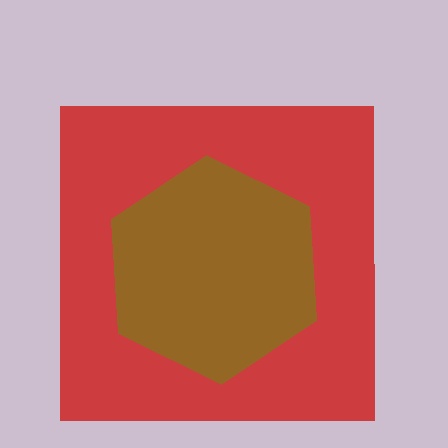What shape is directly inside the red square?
The brown hexagon.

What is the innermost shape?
The brown hexagon.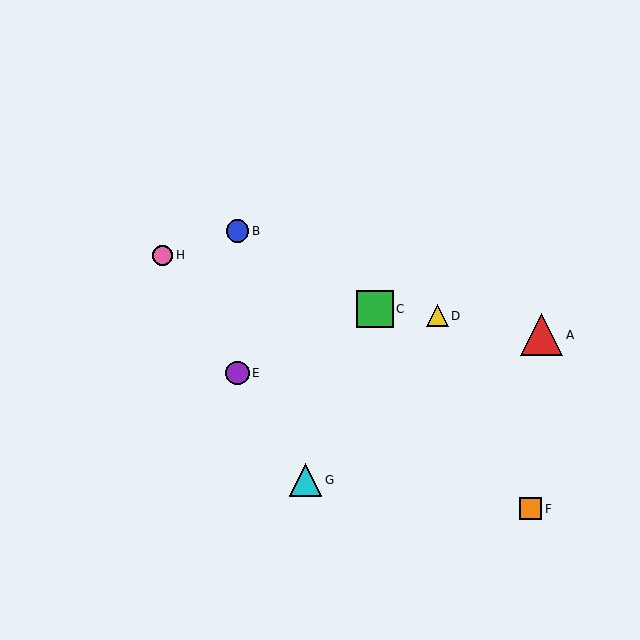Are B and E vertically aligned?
Yes, both are at x≈237.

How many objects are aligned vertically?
2 objects (B, E) are aligned vertically.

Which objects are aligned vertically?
Objects B, E are aligned vertically.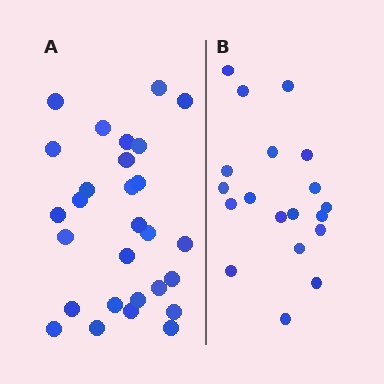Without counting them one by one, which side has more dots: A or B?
Region A (the left region) has more dots.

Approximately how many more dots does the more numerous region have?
Region A has roughly 8 or so more dots than region B.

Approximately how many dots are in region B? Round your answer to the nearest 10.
About 20 dots. (The exact count is 19, which rounds to 20.)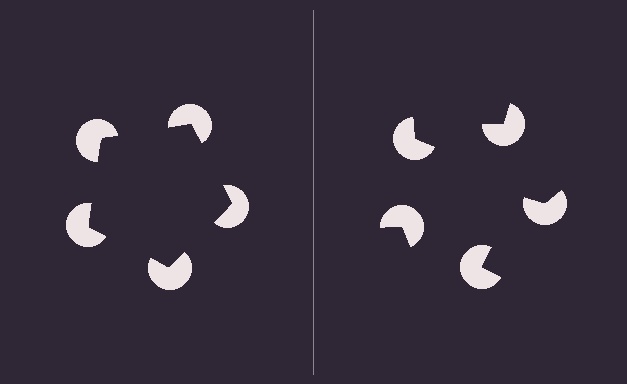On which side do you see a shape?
An illusory pentagon appears on the left side. On the right side the wedge cuts are rotated, so no coherent shape forms.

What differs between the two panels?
The pac-man discs are positioned identically on both sides; only the wedge orientations differ. On the left they align to a pentagon; on the right they are misaligned.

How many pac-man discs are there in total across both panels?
10 — 5 on each side.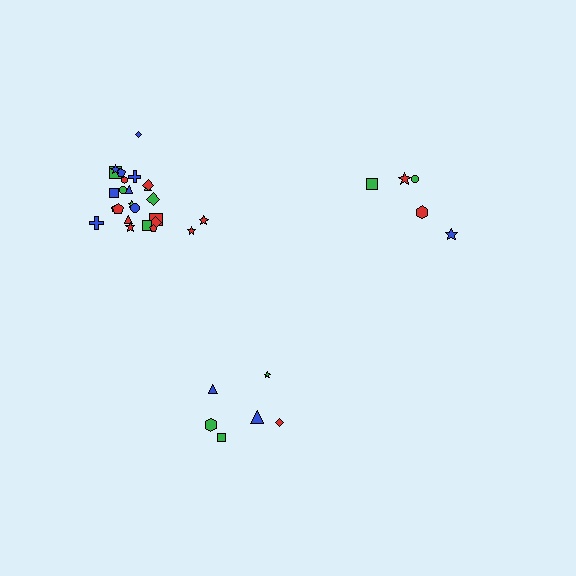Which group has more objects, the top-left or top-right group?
The top-left group.